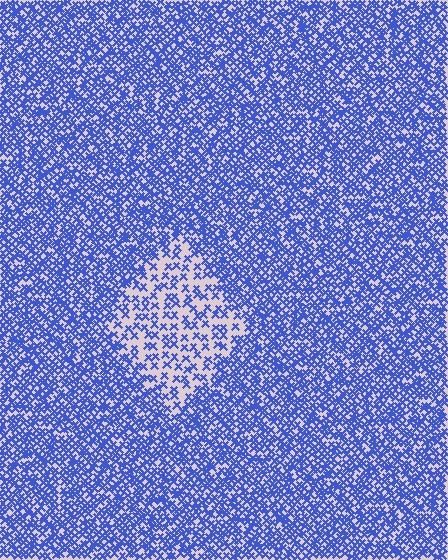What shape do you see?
I see a diamond.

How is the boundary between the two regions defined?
The boundary is defined by a change in element density (approximately 2.3x ratio). All elements are the same color, size, and shape.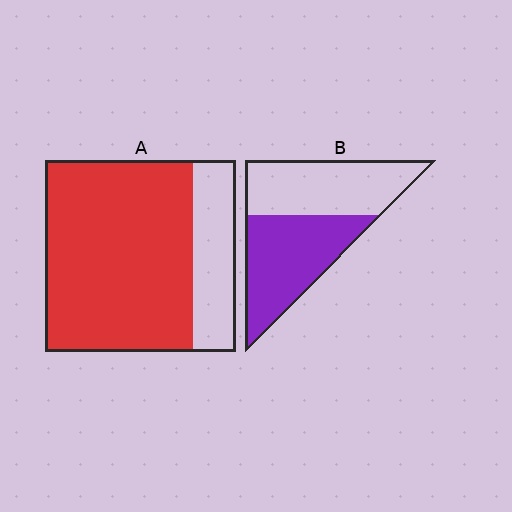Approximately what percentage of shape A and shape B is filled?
A is approximately 75% and B is approximately 50%.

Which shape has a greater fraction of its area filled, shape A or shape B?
Shape A.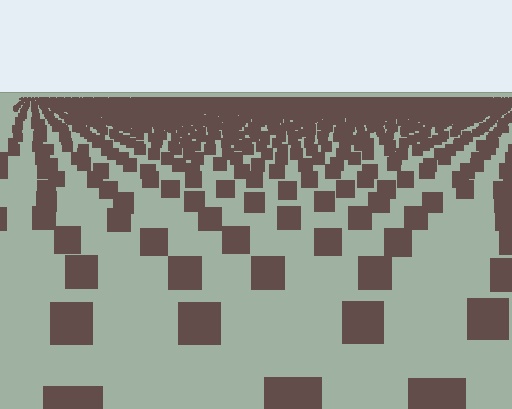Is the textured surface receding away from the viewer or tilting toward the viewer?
The surface is receding away from the viewer. Texture elements get smaller and denser toward the top.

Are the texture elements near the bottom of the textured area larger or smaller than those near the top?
Larger. Near the bottom, elements are closer to the viewer and appear at a bigger on-screen size.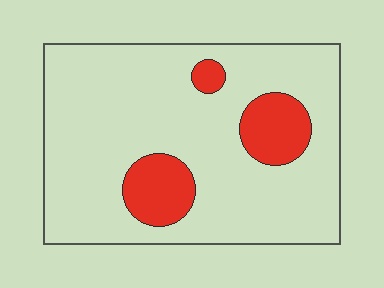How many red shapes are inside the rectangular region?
3.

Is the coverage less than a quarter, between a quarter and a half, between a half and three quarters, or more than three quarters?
Less than a quarter.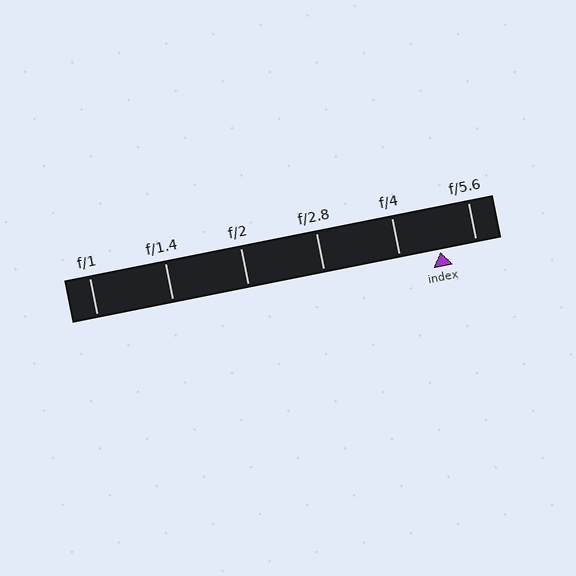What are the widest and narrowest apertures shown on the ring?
The widest aperture shown is f/1 and the narrowest is f/5.6.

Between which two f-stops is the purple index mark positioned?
The index mark is between f/4 and f/5.6.